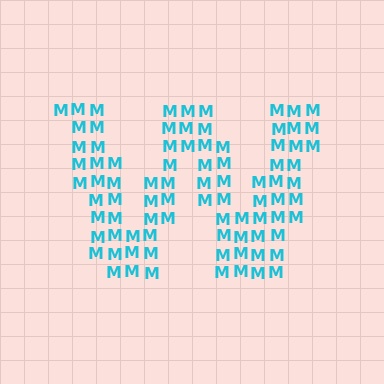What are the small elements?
The small elements are letter M's.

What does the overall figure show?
The overall figure shows the letter W.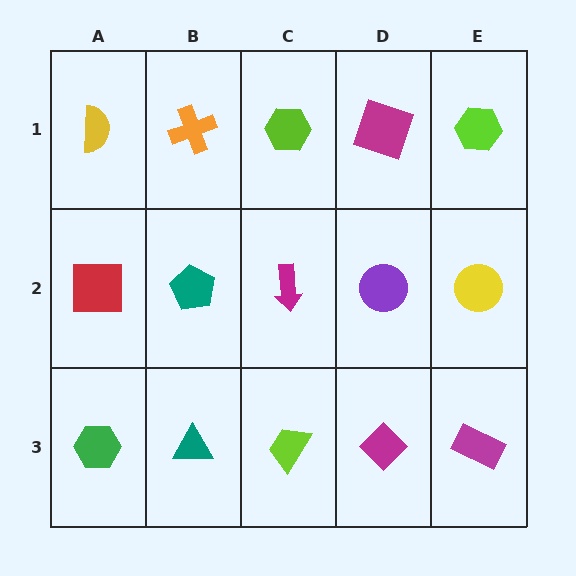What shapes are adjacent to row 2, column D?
A magenta square (row 1, column D), a magenta diamond (row 3, column D), a magenta arrow (row 2, column C), a yellow circle (row 2, column E).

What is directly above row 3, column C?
A magenta arrow.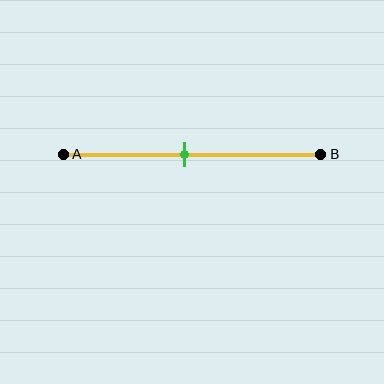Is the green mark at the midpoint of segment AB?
No, the mark is at about 45% from A, not at the 50% midpoint.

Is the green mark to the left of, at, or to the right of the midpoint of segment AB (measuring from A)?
The green mark is to the left of the midpoint of segment AB.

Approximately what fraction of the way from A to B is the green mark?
The green mark is approximately 45% of the way from A to B.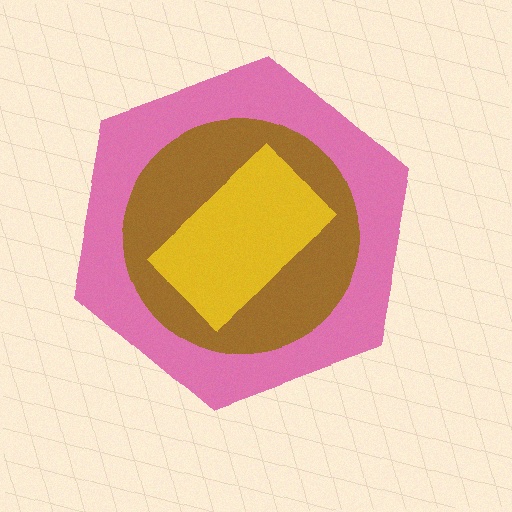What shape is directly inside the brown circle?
The yellow rectangle.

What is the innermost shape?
The yellow rectangle.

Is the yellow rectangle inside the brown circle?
Yes.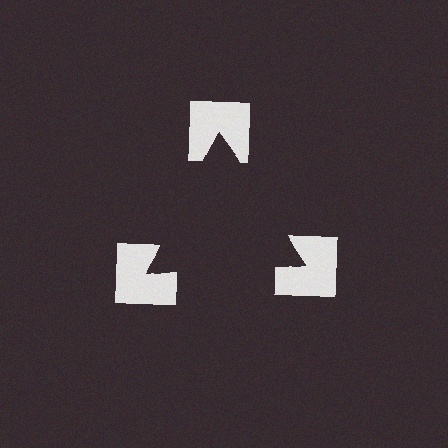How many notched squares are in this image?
There are 3 — one at each vertex of the illusory triangle.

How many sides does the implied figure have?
3 sides.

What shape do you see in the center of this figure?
An illusory triangle — its edges are inferred from the aligned wedge cuts in the notched squares, not physically drawn.